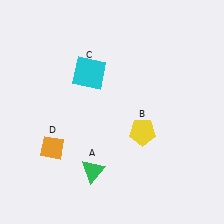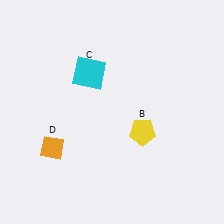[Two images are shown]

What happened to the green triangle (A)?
The green triangle (A) was removed in Image 2. It was in the bottom-left area of Image 1.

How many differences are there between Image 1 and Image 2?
There is 1 difference between the two images.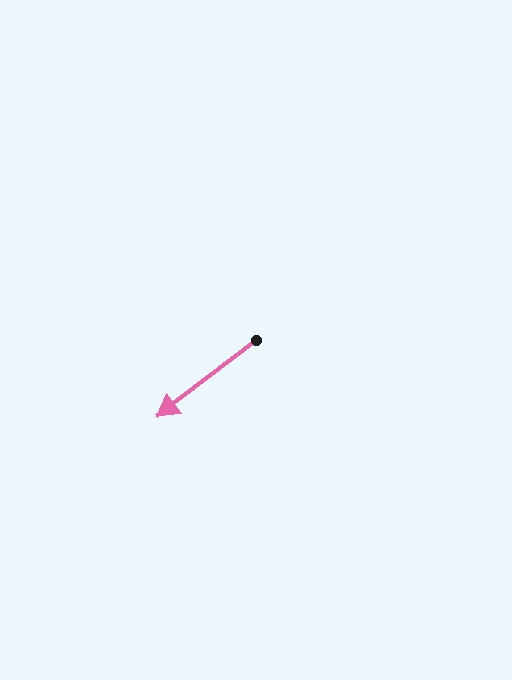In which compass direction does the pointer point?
Southwest.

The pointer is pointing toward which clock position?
Roughly 8 o'clock.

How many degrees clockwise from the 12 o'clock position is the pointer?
Approximately 232 degrees.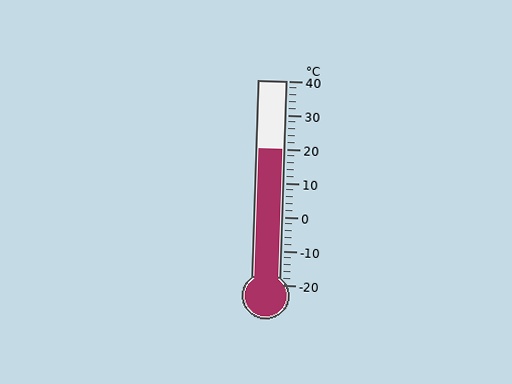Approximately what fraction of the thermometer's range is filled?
The thermometer is filled to approximately 65% of its range.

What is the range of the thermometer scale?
The thermometer scale ranges from -20°C to 40°C.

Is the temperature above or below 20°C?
The temperature is at 20°C.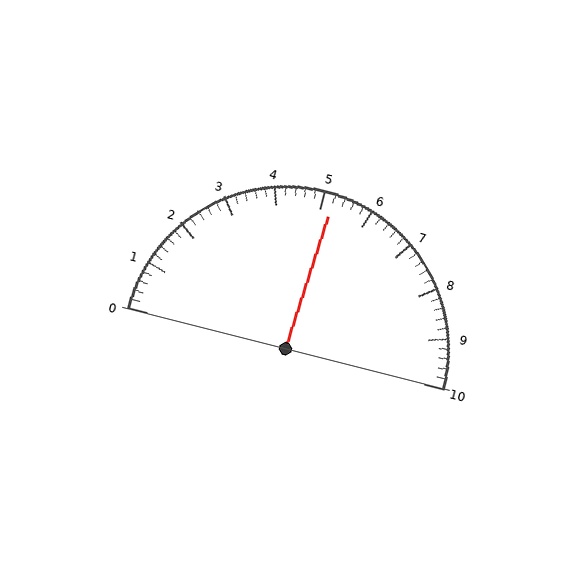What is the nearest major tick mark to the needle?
The nearest major tick mark is 5.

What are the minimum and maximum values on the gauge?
The gauge ranges from 0 to 10.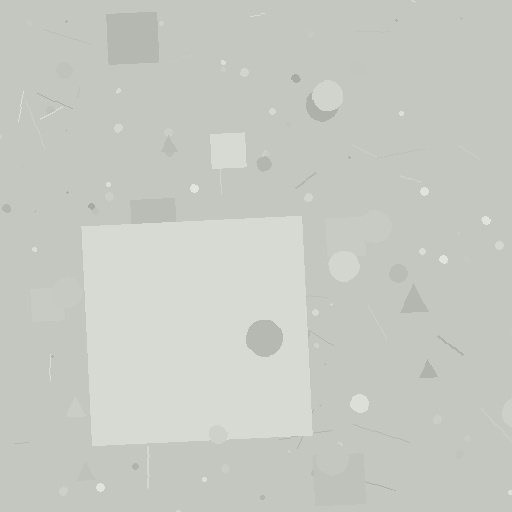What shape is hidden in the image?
A square is hidden in the image.